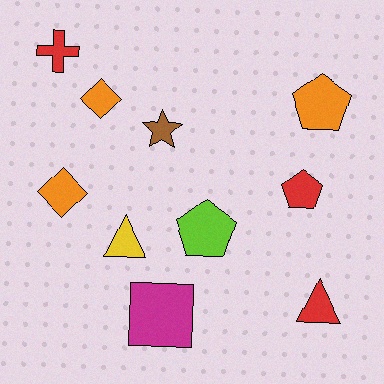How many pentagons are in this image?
There are 3 pentagons.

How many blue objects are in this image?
There are no blue objects.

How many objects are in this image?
There are 10 objects.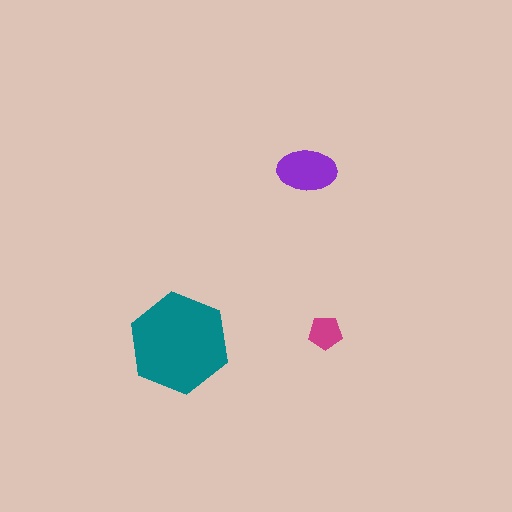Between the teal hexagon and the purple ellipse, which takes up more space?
The teal hexagon.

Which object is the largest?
The teal hexagon.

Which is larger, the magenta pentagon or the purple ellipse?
The purple ellipse.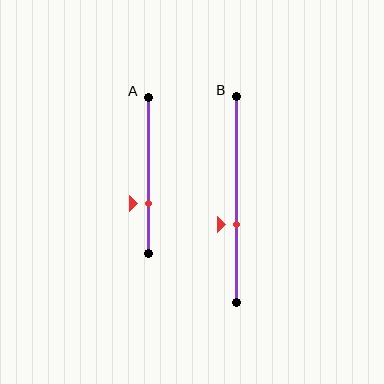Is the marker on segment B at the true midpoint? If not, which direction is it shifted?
No, the marker on segment B is shifted downward by about 12% of the segment length.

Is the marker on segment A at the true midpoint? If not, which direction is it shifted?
No, the marker on segment A is shifted downward by about 18% of the segment length.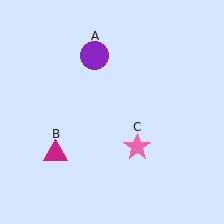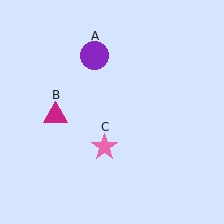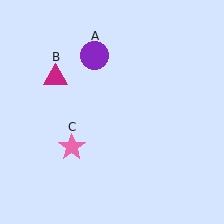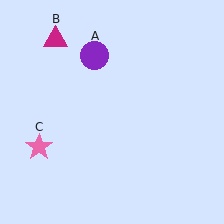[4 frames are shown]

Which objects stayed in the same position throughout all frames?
Purple circle (object A) remained stationary.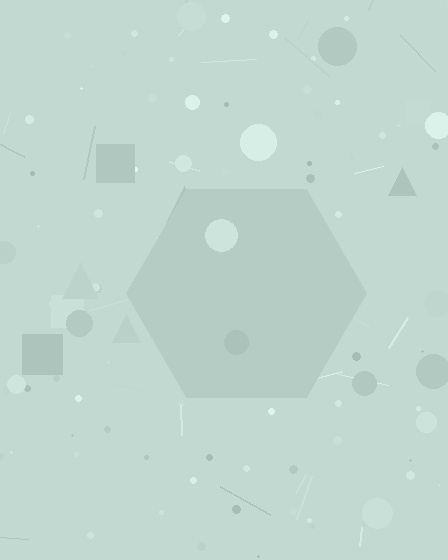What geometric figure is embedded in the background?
A hexagon is embedded in the background.